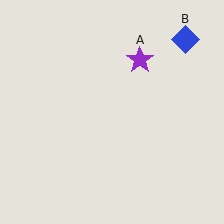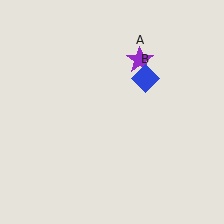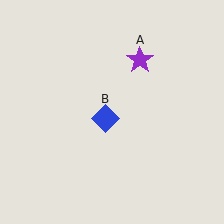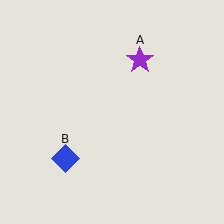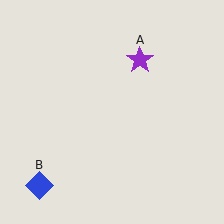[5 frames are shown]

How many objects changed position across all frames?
1 object changed position: blue diamond (object B).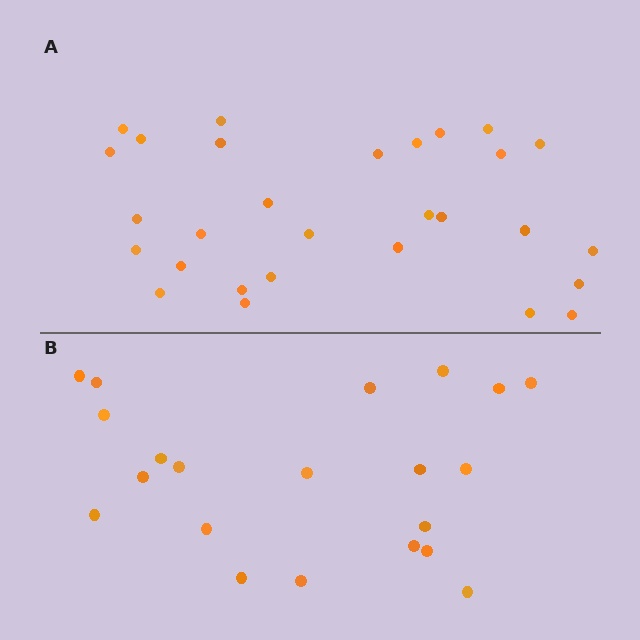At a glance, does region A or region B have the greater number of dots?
Region A (the top region) has more dots.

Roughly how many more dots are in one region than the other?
Region A has roughly 8 or so more dots than region B.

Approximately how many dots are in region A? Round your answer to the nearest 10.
About 30 dots. (The exact count is 29, which rounds to 30.)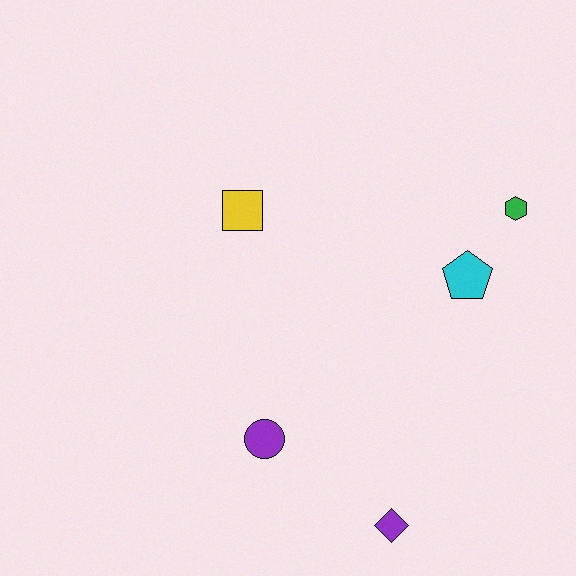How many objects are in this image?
There are 5 objects.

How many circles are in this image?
There is 1 circle.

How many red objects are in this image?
There are no red objects.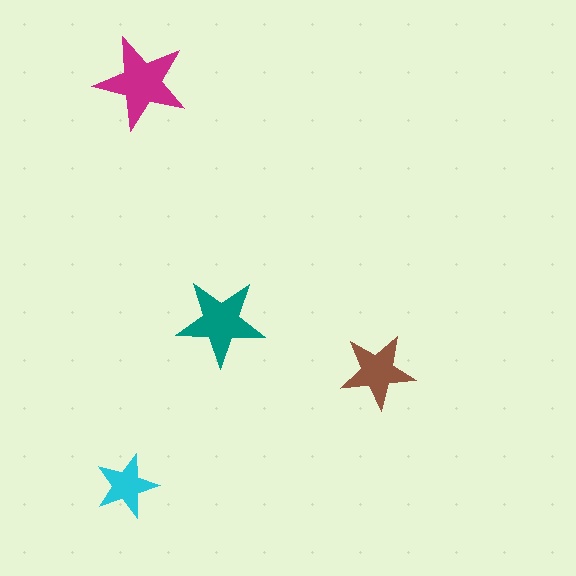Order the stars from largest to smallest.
the magenta one, the teal one, the brown one, the cyan one.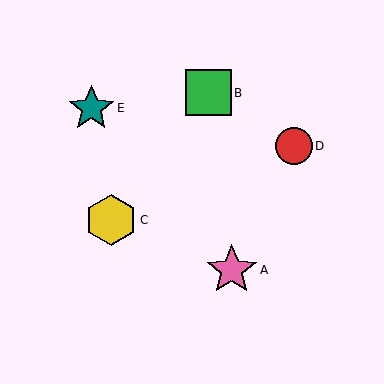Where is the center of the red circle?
The center of the red circle is at (294, 146).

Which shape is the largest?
The yellow hexagon (labeled C) is the largest.